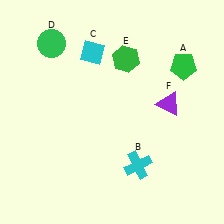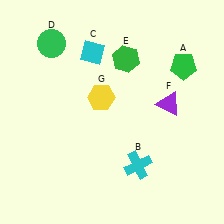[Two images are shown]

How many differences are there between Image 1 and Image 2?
There is 1 difference between the two images.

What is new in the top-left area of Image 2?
A yellow hexagon (G) was added in the top-left area of Image 2.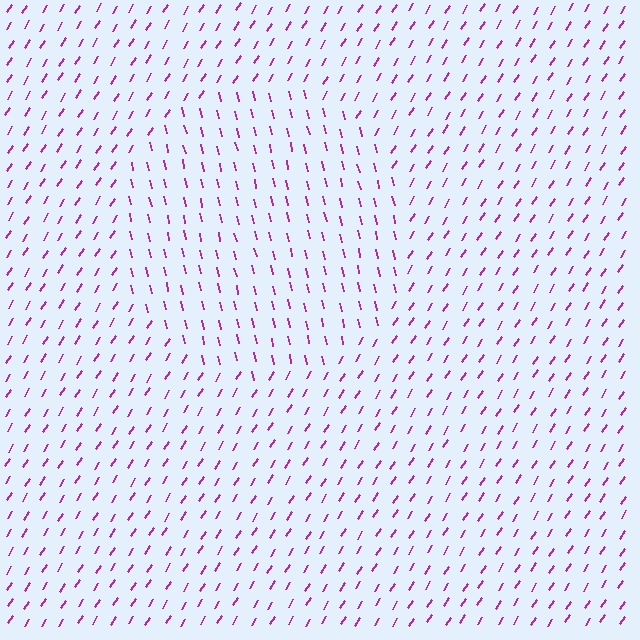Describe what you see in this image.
The image is filled with small magenta line segments. A circle region in the image has lines oriented differently from the surrounding lines, creating a visible texture boundary.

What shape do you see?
I see a circle.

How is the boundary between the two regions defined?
The boundary is defined purely by a change in line orientation (approximately 45 degrees difference). All lines are the same color and thickness.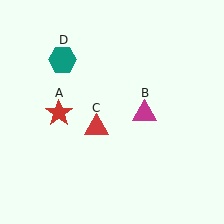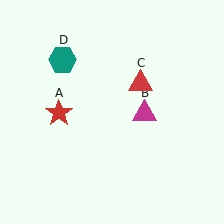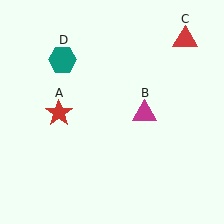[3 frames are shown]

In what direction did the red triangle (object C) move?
The red triangle (object C) moved up and to the right.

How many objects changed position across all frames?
1 object changed position: red triangle (object C).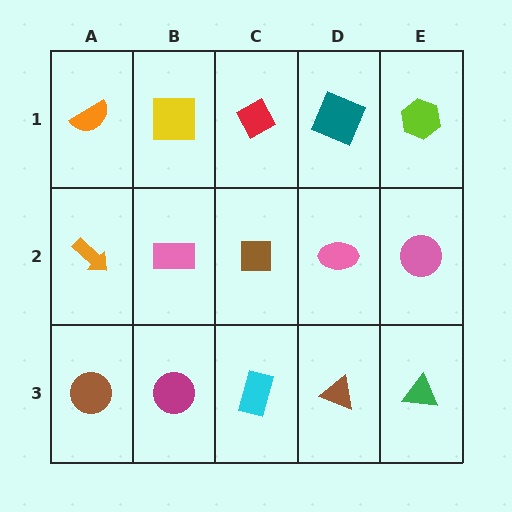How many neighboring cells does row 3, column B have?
3.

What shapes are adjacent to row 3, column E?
A pink circle (row 2, column E), a brown triangle (row 3, column D).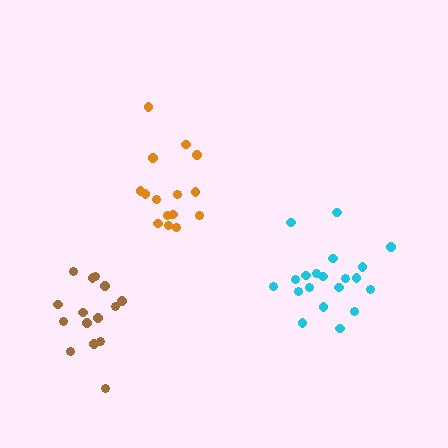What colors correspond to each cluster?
The clusters are colored: orange, cyan, brown.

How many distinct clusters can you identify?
There are 3 distinct clusters.